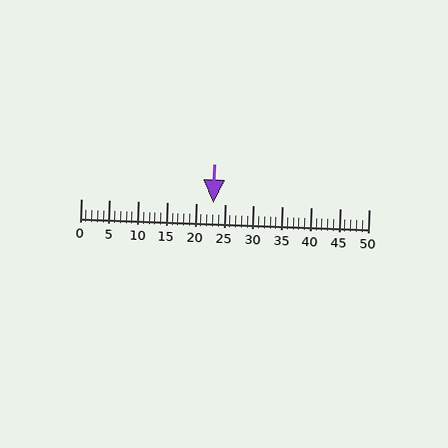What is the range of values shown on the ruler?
The ruler shows values from 0 to 50.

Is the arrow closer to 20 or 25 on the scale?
The arrow is closer to 25.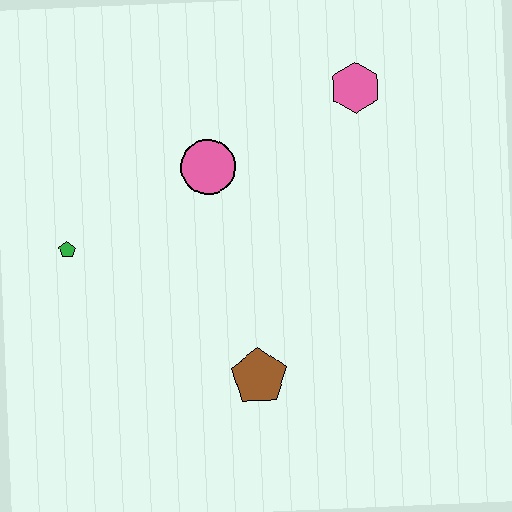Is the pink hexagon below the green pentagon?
No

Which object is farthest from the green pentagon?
The pink hexagon is farthest from the green pentagon.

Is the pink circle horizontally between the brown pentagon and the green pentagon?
Yes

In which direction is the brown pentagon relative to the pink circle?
The brown pentagon is below the pink circle.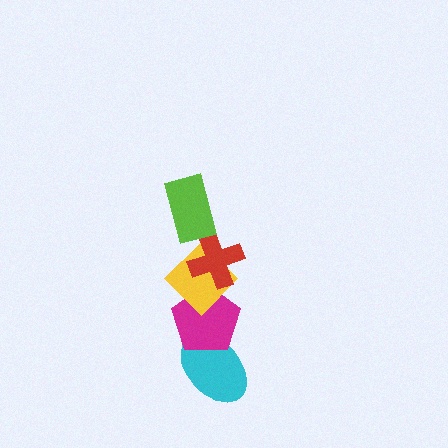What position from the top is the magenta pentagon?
The magenta pentagon is 4th from the top.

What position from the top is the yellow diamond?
The yellow diamond is 3rd from the top.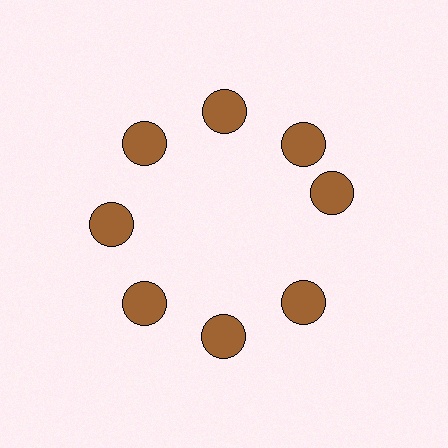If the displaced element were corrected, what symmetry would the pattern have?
It would have 8-fold rotational symmetry — the pattern would map onto itself every 45 degrees.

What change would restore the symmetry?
The symmetry would be restored by rotating it back into even spacing with its neighbors so that all 8 circles sit at equal angles and equal distance from the center.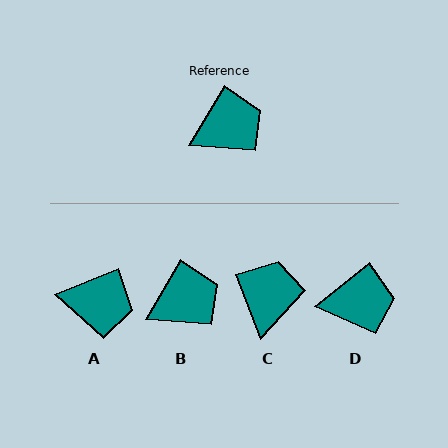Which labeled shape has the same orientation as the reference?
B.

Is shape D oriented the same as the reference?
No, it is off by about 20 degrees.